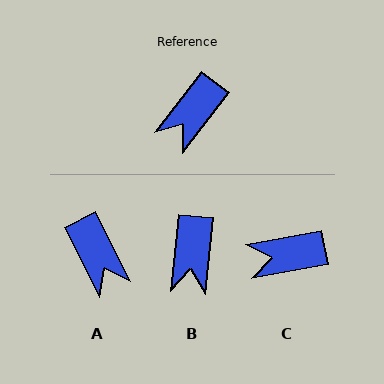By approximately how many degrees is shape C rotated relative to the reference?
Approximately 42 degrees clockwise.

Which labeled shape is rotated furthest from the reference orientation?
A, about 65 degrees away.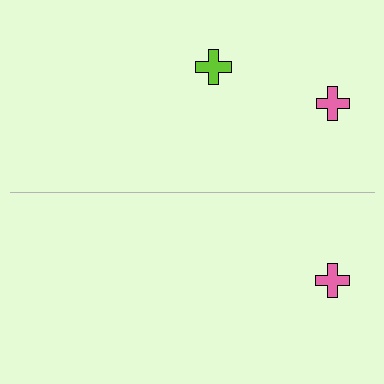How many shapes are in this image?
There are 3 shapes in this image.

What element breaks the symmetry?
A lime cross is missing from the bottom side.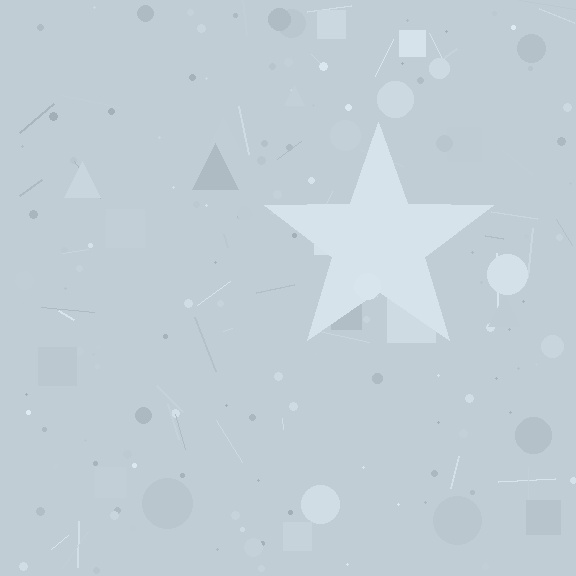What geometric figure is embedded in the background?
A star is embedded in the background.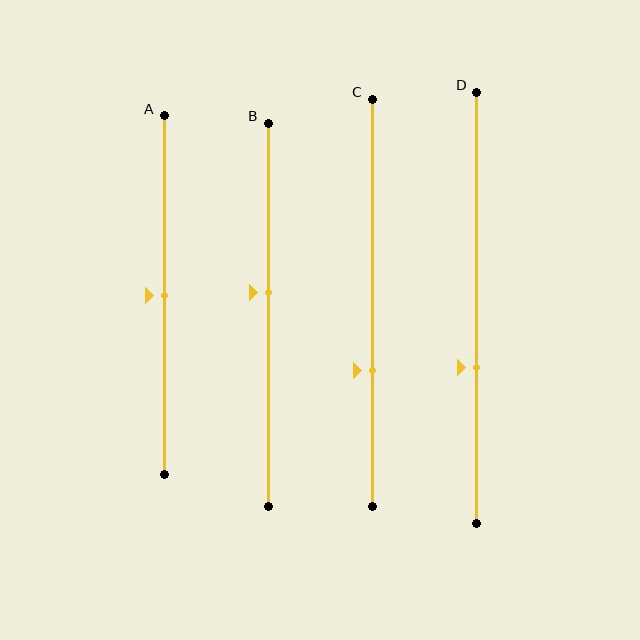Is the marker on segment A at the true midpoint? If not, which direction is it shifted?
Yes, the marker on segment A is at the true midpoint.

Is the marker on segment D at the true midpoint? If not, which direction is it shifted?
No, the marker on segment D is shifted downward by about 14% of the segment length.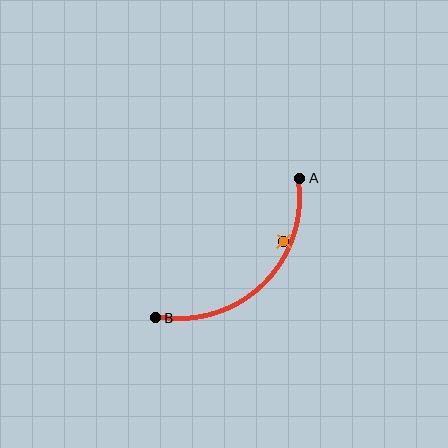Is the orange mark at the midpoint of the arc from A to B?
No — the orange mark does not lie on the arc at all. It sits slightly inside the curve.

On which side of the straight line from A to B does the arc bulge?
The arc bulges below and to the right of the straight line connecting A and B.